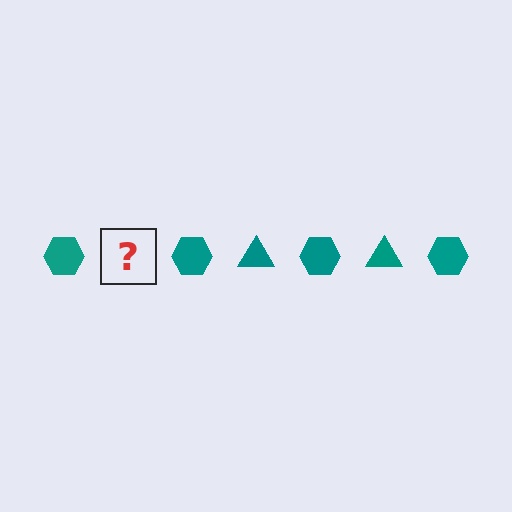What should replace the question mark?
The question mark should be replaced with a teal triangle.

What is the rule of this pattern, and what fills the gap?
The rule is that the pattern cycles through hexagon, triangle shapes in teal. The gap should be filled with a teal triangle.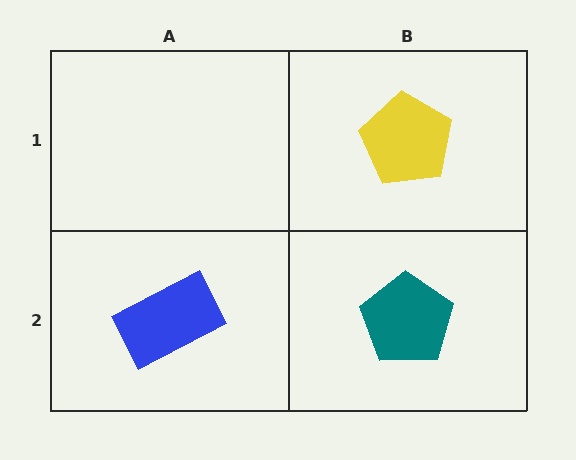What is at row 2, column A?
A blue rectangle.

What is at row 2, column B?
A teal pentagon.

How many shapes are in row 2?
2 shapes.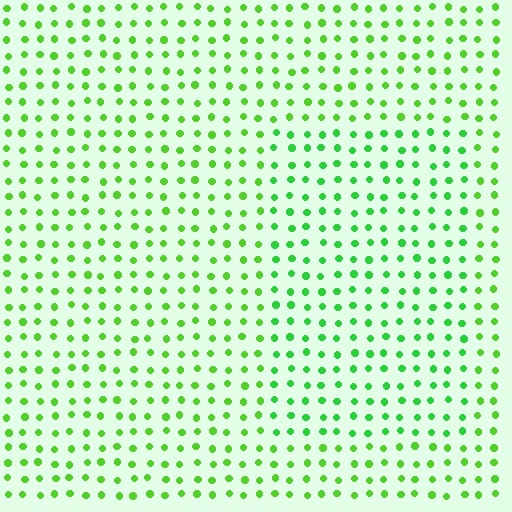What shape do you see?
I see a rectangle.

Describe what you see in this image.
The image is filled with small lime elements in a uniform arrangement. A rectangle-shaped region is visible where the elements are tinted to a slightly different hue, forming a subtle color boundary.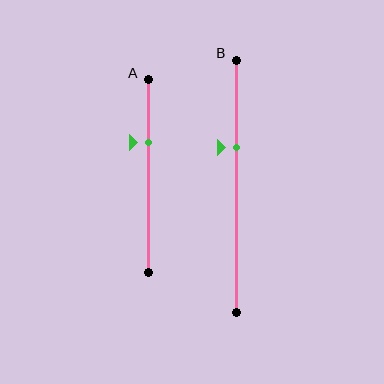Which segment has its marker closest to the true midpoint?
Segment B has its marker closest to the true midpoint.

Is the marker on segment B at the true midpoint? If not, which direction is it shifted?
No, the marker on segment B is shifted upward by about 15% of the segment length.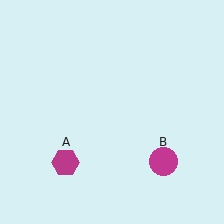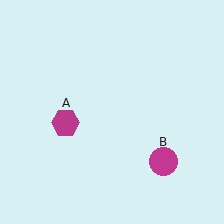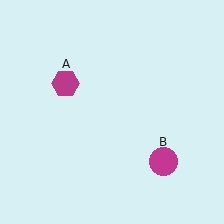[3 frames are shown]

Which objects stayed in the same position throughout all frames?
Magenta circle (object B) remained stationary.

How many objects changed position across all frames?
1 object changed position: magenta hexagon (object A).